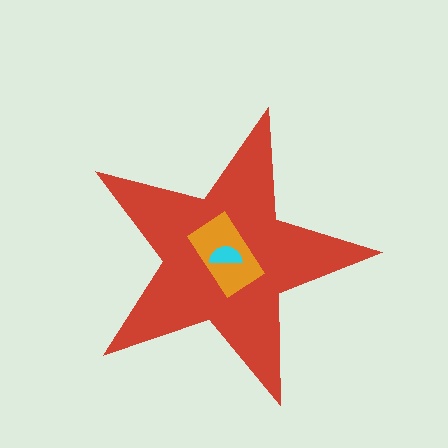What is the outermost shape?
The red star.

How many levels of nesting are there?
3.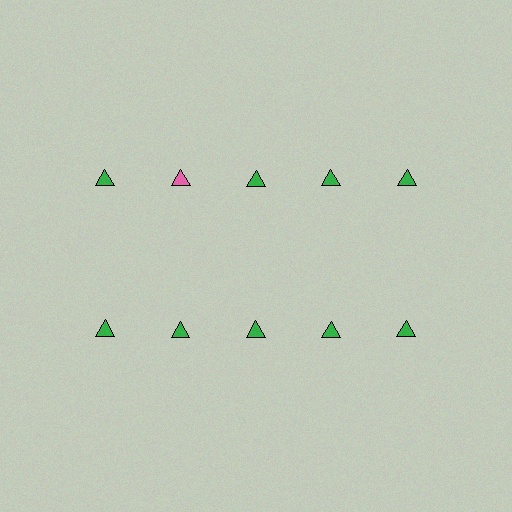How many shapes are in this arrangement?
There are 10 shapes arranged in a grid pattern.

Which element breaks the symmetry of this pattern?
The pink triangle in the top row, second from left column breaks the symmetry. All other shapes are green triangles.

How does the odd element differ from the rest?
It has a different color: pink instead of green.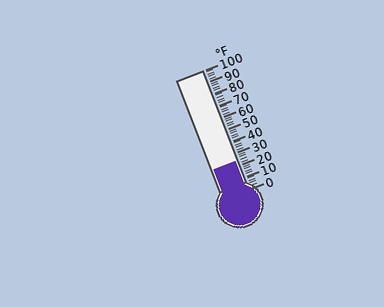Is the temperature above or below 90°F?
The temperature is below 90°F.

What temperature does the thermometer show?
The thermometer shows approximately 24°F.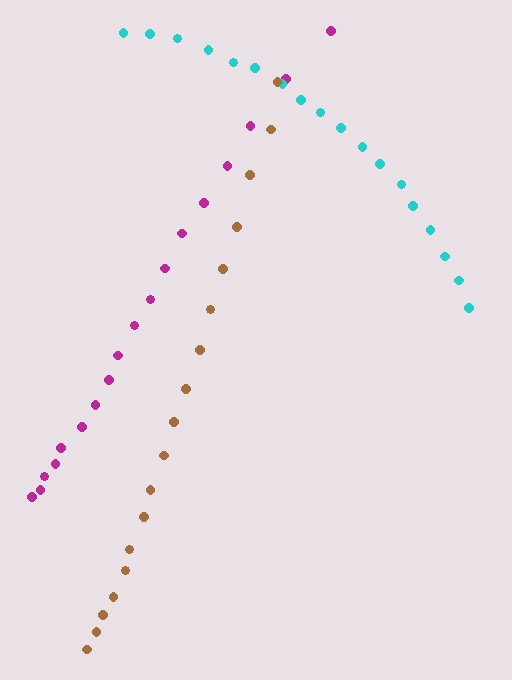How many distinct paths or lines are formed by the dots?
There are 3 distinct paths.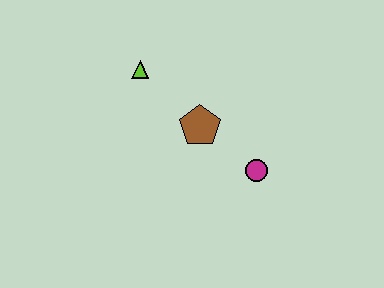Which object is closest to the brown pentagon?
The magenta circle is closest to the brown pentagon.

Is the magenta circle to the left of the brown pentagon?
No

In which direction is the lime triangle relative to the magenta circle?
The lime triangle is to the left of the magenta circle.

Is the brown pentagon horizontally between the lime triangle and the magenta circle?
Yes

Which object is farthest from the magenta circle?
The lime triangle is farthest from the magenta circle.